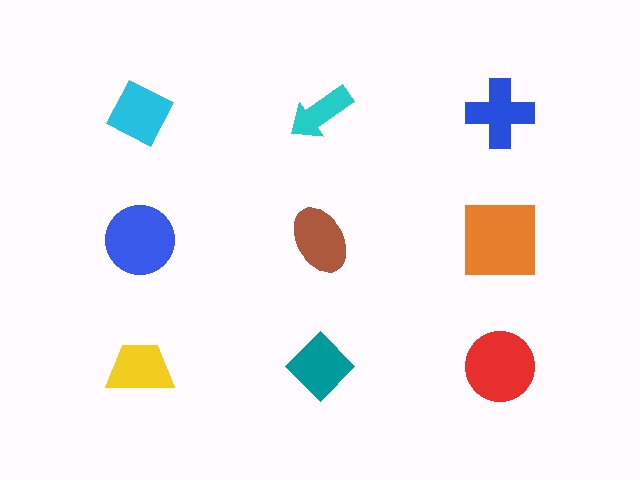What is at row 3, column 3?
A red circle.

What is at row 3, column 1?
A yellow trapezoid.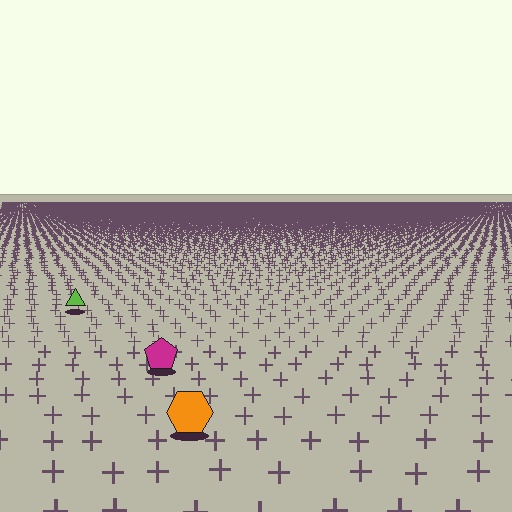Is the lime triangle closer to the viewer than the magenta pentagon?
No. The magenta pentagon is closer — you can tell from the texture gradient: the ground texture is coarser near it.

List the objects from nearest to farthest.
From nearest to farthest: the orange hexagon, the magenta pentagon, the lime triangle.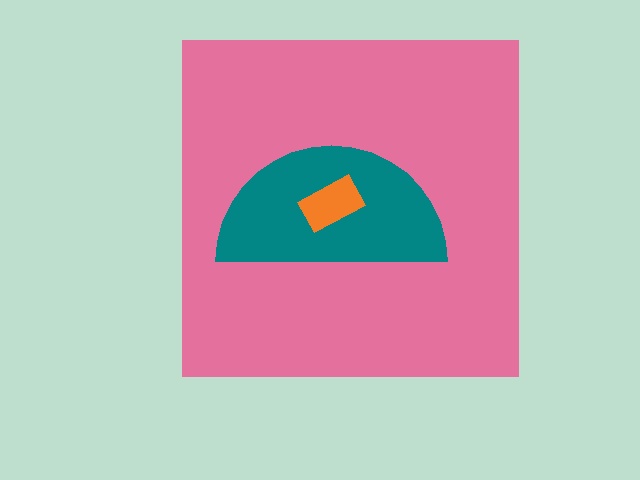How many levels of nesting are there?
3.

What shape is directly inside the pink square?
The teal semicircle.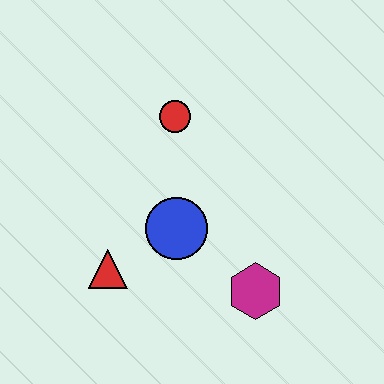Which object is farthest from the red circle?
The magenta hexagon is farthest from the red circle.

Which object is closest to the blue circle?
The red triangle is closest to the blue circle.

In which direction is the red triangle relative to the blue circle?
The red triangle is to the left of the blue circle.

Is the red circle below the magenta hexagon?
No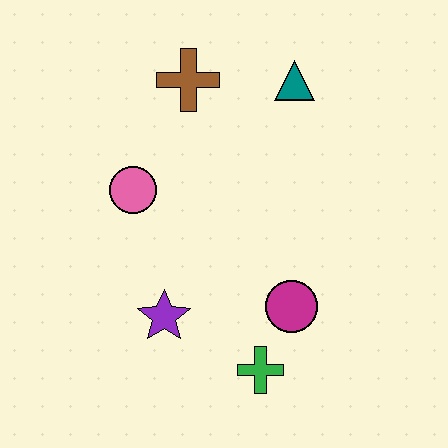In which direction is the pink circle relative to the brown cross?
The pink circle is below the brown cross.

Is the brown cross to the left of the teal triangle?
Yes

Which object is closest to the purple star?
The green cross is closest to the purple star.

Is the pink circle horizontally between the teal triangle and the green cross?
No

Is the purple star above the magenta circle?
No